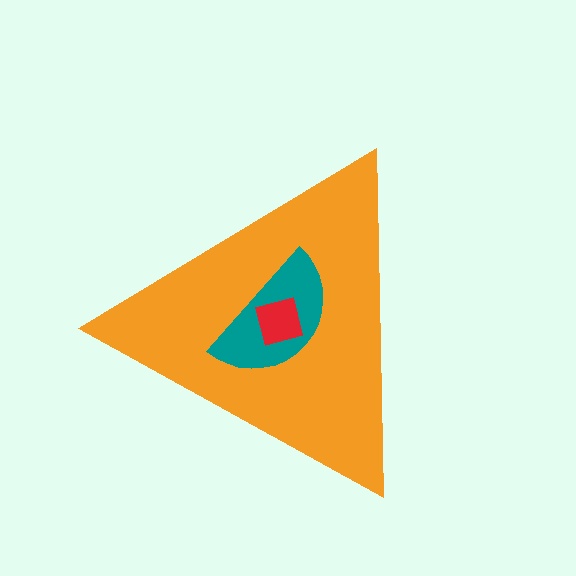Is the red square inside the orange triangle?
Yes.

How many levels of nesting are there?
3.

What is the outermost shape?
The orange triangle.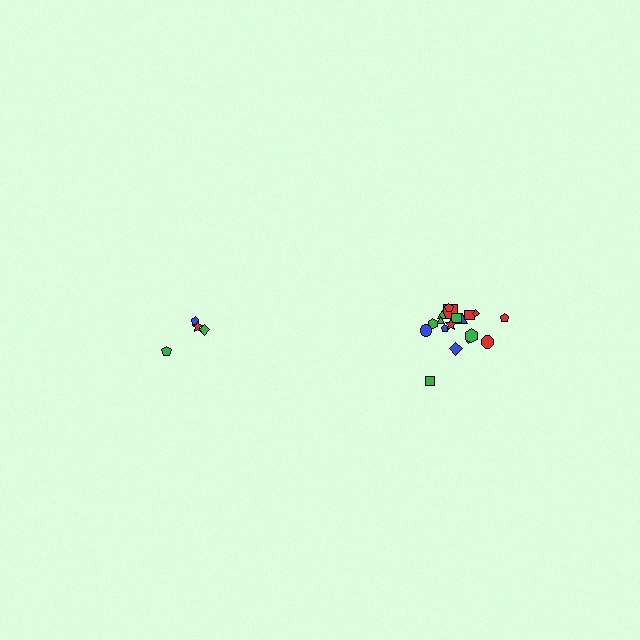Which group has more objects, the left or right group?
The right group.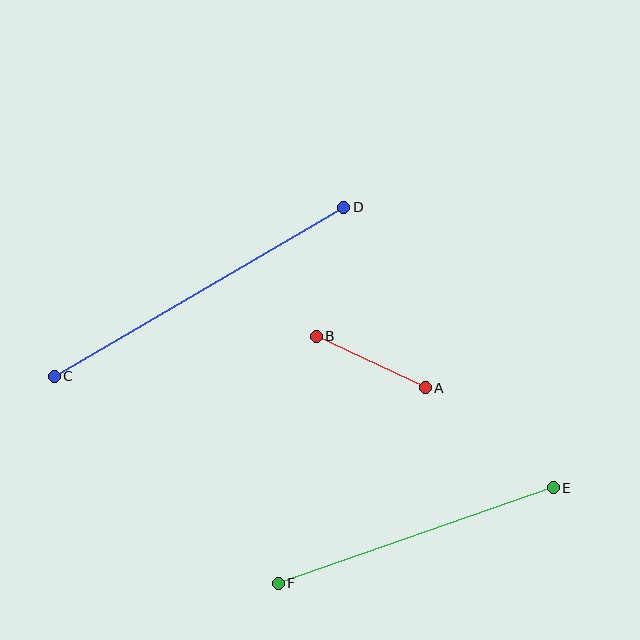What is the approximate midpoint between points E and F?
The midpoint is at approximately (416, 535) pixels.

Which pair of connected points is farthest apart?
Points C and D are farthest apart.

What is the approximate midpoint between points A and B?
The midpoint is at approximately (371, 362) pixels.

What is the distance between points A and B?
The distance is approximately 121 pixels.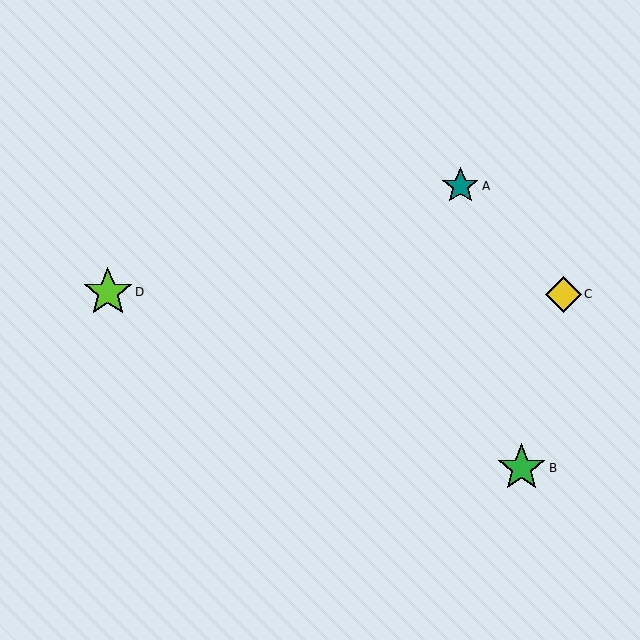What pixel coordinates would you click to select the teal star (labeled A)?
Click at (460, 186) to select the teal star A.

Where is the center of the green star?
The center of the green star is at (522, 468).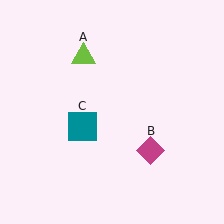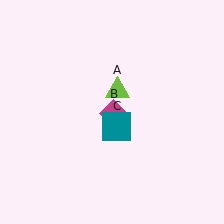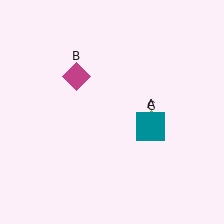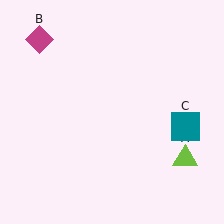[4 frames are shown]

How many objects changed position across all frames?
3 objects changed position: lime triangle (object A), magenta diamond (object B), teal square (object C).